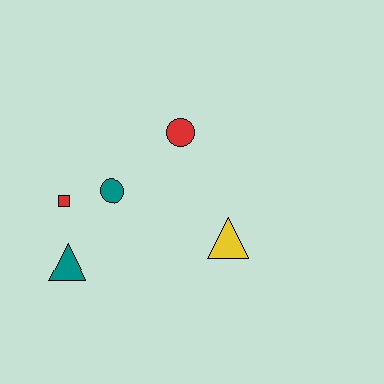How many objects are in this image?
There are 5 objects.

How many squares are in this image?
There is 1 square.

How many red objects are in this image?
There are 2 red objects.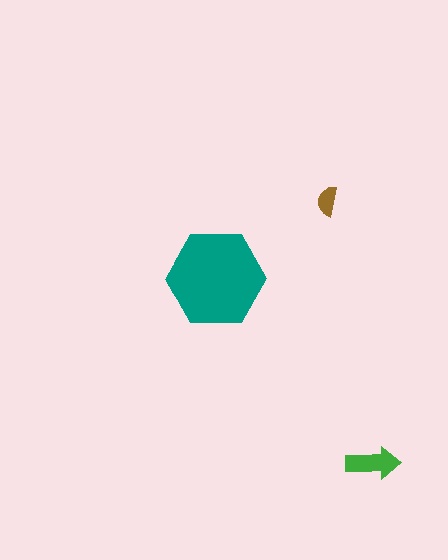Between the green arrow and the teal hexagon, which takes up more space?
The teal hexagon.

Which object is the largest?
The teal hexagon.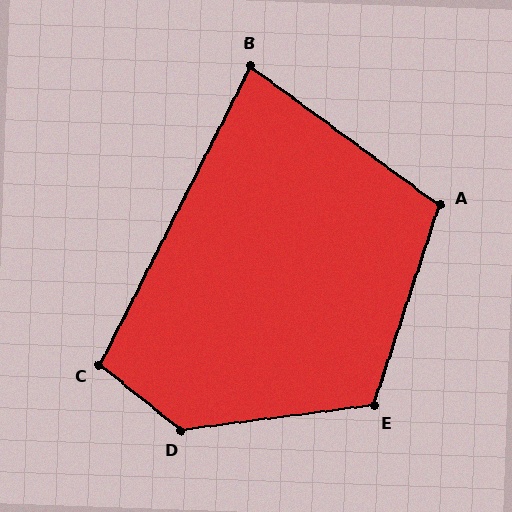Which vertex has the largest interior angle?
D, at approximately 133 degrees.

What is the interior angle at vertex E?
Approximately 116 degrees (obtuse).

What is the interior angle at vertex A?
Approximately 108 degrees (obtuse).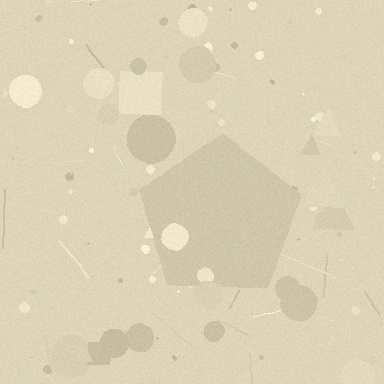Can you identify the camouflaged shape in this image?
The camouflaged shape is a pentagon.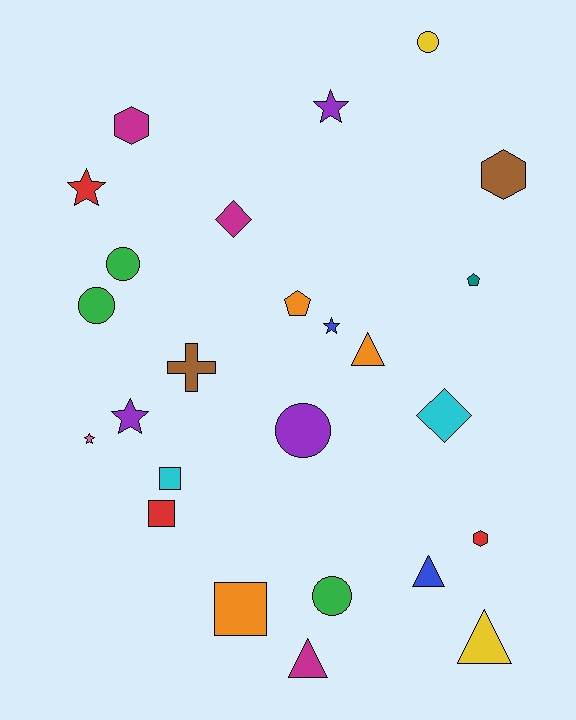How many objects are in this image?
There are 25 objects.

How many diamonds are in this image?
There are 2 diamonds.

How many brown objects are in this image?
There are 2 brown objects.